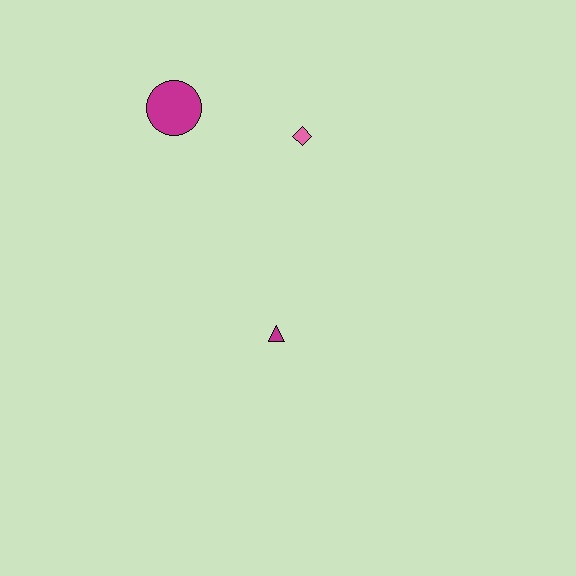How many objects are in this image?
There are 3 objects.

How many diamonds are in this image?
There is 1 diamond.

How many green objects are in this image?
There are no green objects.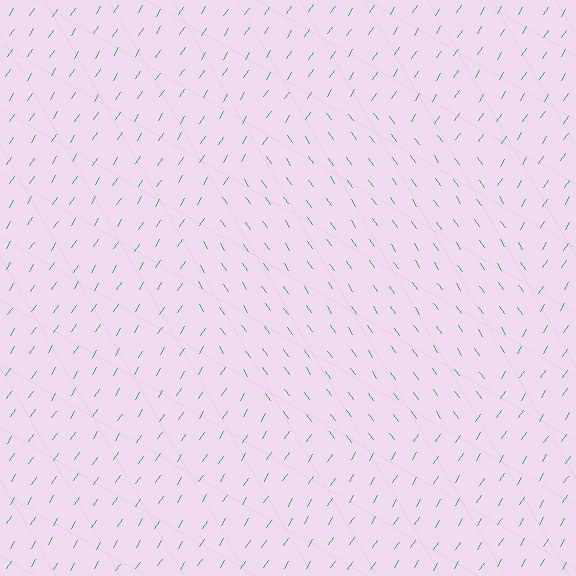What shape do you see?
I see a circle.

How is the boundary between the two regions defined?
The boundary is defined purely by a change in line orientation (approximately 68 degrees difference). All lines are the same color and thickness.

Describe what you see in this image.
The image is filled with small green line segments. A circle region in the image has lines oriented differently from the surrounding lines, creating a visible texture boundary.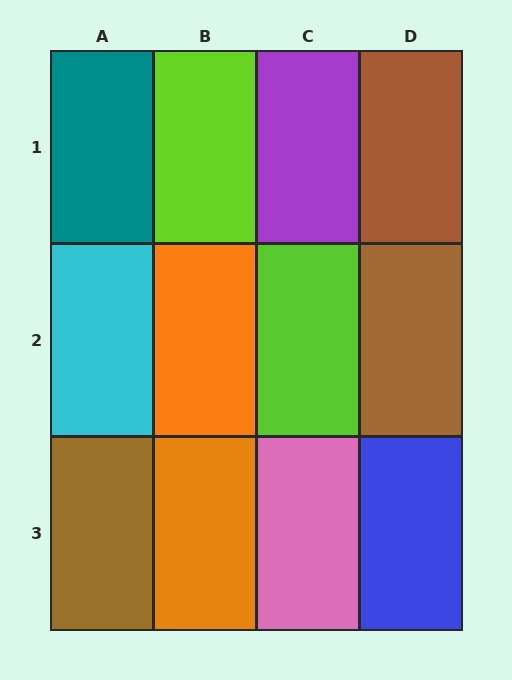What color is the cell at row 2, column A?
Cyan.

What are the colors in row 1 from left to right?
Teal, lime, purple, brown.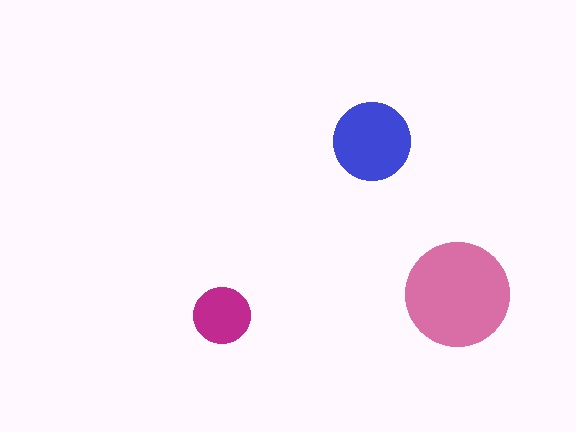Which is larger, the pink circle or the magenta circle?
The pink one.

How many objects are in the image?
There are 3 objects in the image.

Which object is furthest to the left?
The magenta circle is leftmost.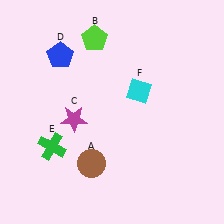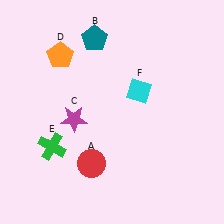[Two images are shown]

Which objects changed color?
A changed from brown to red. B changed from lime to teal. D changed from blue to orange.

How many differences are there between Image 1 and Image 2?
There are 3 differences between the two images.